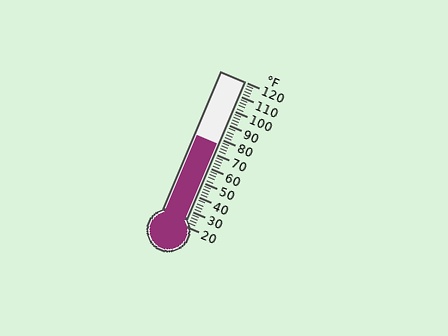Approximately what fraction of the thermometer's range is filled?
The thermometer is filled to approximately 55% of its range.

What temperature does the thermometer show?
The thermometer shows approximately 76°F.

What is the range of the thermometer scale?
The thermometer scale ranges from 20°F to 120°F.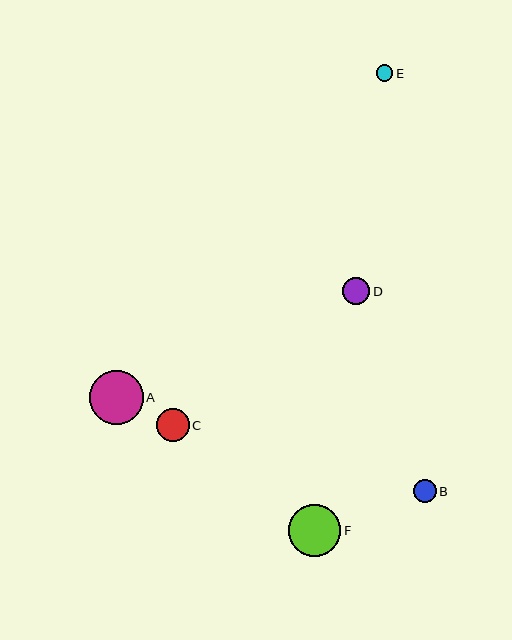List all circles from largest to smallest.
From largest to smallest: A, F, C, D, B, E.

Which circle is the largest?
Circle A is the largest with a size of approximately 53 pixels.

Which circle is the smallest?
Circle E is the smallest with a size of approximately 17 pixels.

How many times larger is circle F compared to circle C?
Circle F is approximately 1.6 times the size of circle C.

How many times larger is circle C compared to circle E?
Circle C is approximately 2.0 times the size of circle E.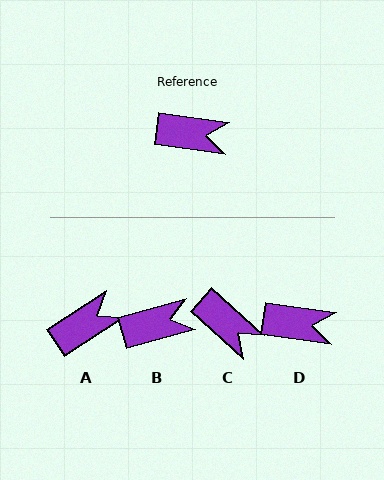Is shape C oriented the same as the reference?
No, it is off by about 34 degrees.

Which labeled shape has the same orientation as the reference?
D.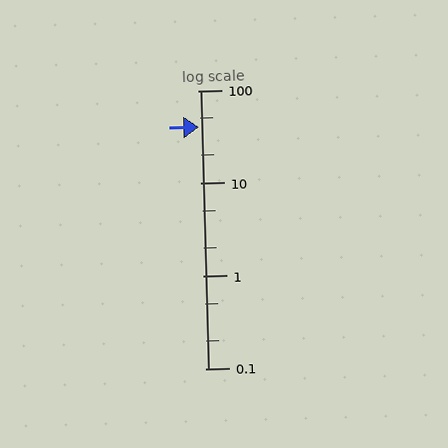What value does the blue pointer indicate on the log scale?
The pointer indicates approximately 40.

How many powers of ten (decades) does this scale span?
The scale spans 3 decades, from 0.1 to 100.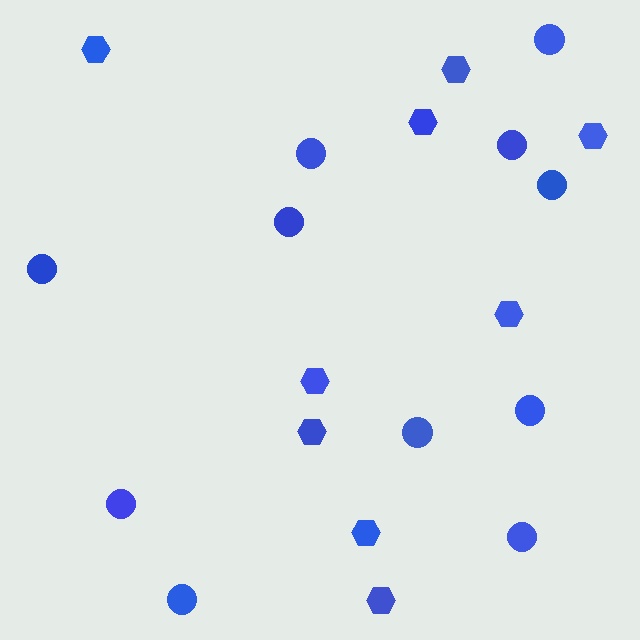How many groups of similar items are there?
There are 2 groups: one group of circles (11) and one group of hexagons (9).